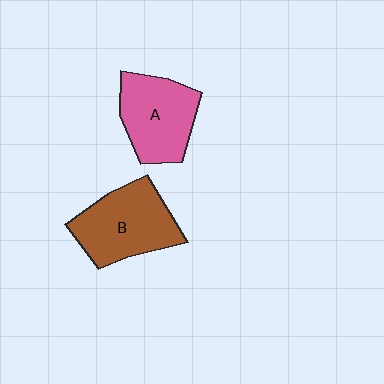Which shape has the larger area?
Shape B (brown).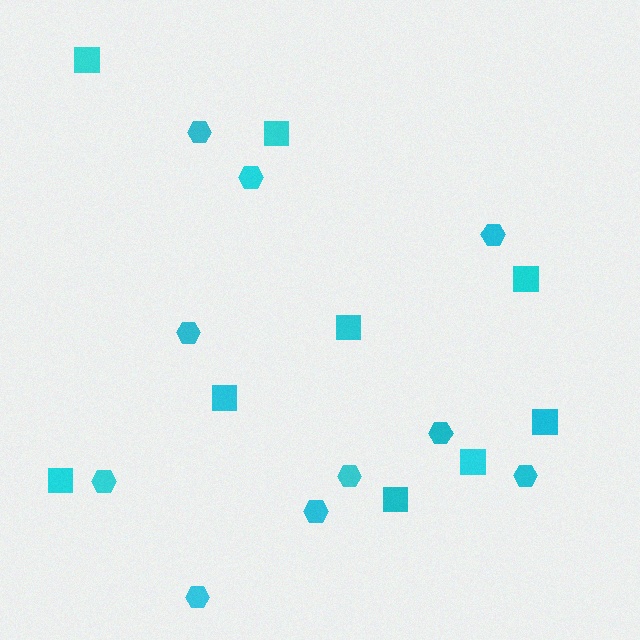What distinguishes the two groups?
There are 2 groups: one group of hexagons (10) and one group of squares (9).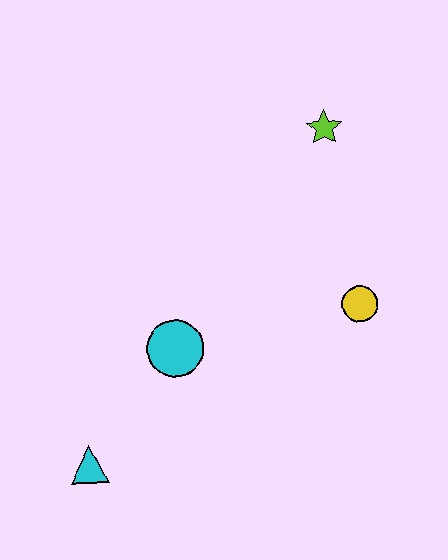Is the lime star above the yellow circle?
Yes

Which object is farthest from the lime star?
The cyan triangle is farthest from the lime star.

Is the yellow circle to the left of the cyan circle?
No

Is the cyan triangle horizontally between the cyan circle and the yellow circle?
No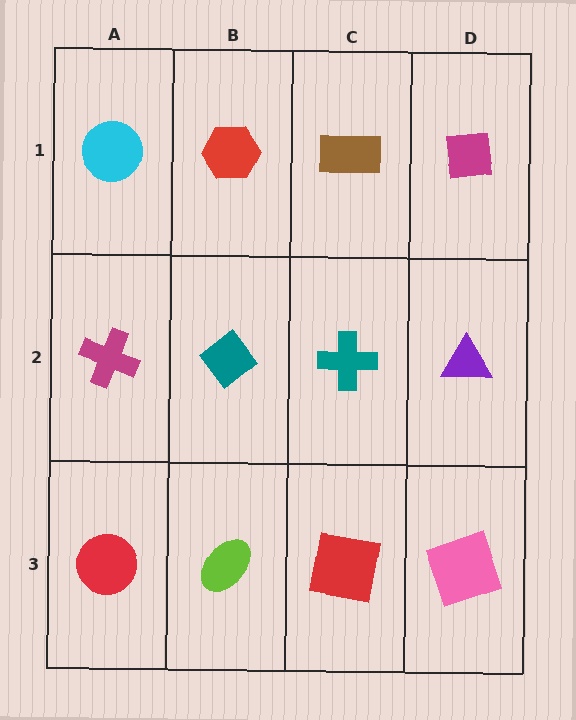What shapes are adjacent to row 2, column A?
A cyan circle (row 1, column A), a red circle (row 3, column A), a teal diamond (row 2, column B).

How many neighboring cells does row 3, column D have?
2.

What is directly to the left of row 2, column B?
A magenta cross.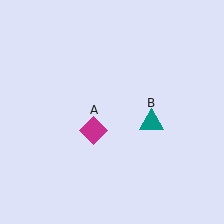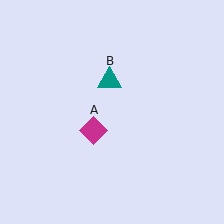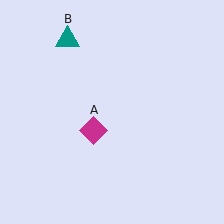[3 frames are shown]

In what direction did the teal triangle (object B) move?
The teal triangle (object B) moved up and to the left.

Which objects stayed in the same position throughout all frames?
Magenta diamond (object A) remained stationary.